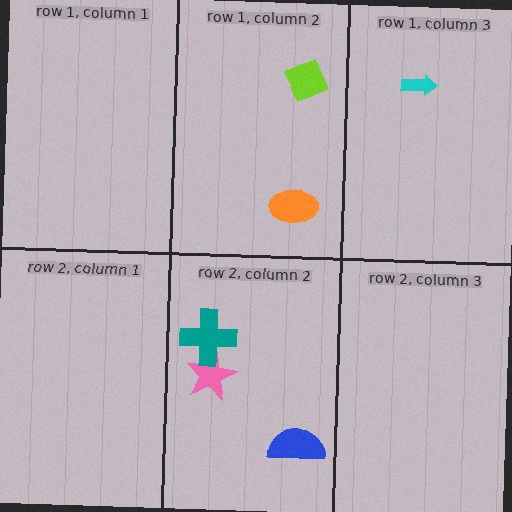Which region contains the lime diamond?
The row 1, column 2 region.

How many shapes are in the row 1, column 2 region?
2.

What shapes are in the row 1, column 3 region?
The cyan arrow.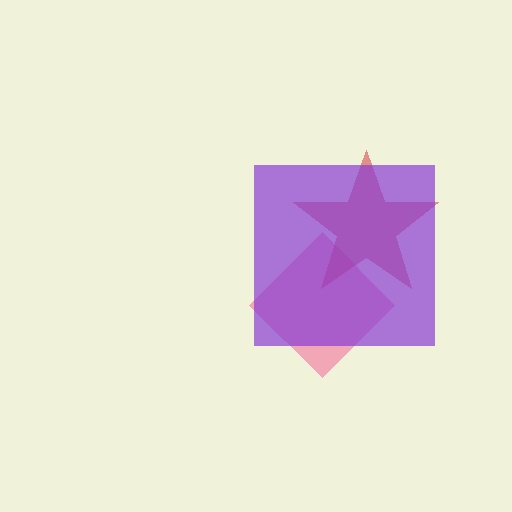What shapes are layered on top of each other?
The layered shapes are: a pink diamond, a red star, a purple square.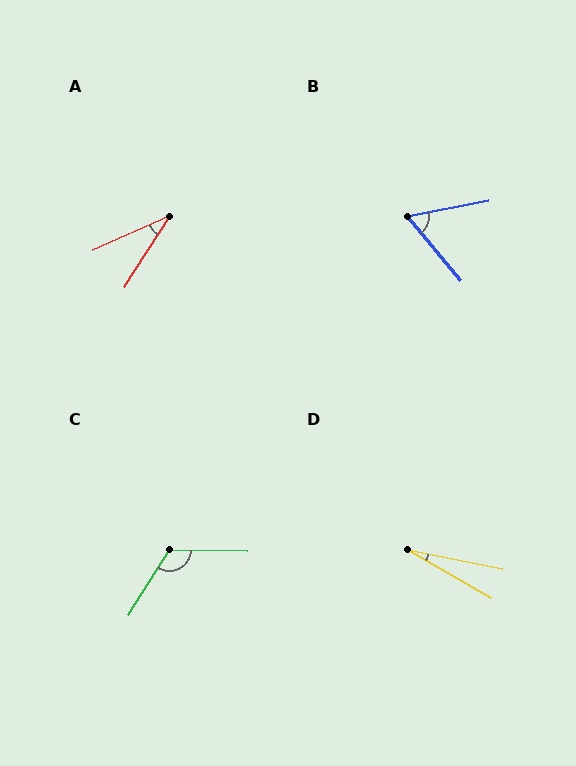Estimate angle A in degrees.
Approximately 33 degrees.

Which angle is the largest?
C, at approximately 122 degrees.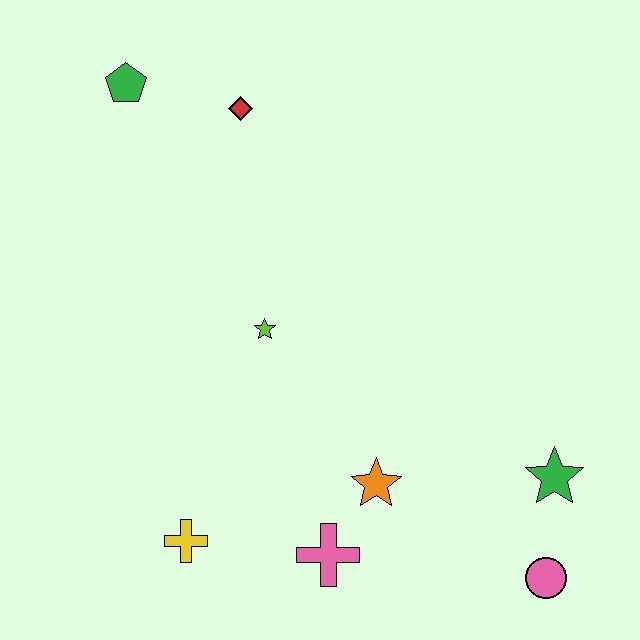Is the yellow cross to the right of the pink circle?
No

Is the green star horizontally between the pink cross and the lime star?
No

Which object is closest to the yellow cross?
The pink cross is closest to the yellow cross.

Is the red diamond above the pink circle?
Yes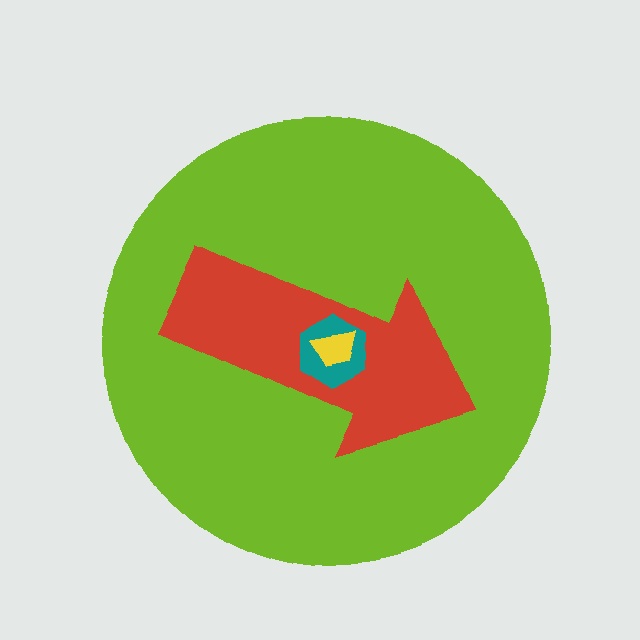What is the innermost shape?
The yellow trapezoid.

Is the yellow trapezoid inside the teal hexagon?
Yes.